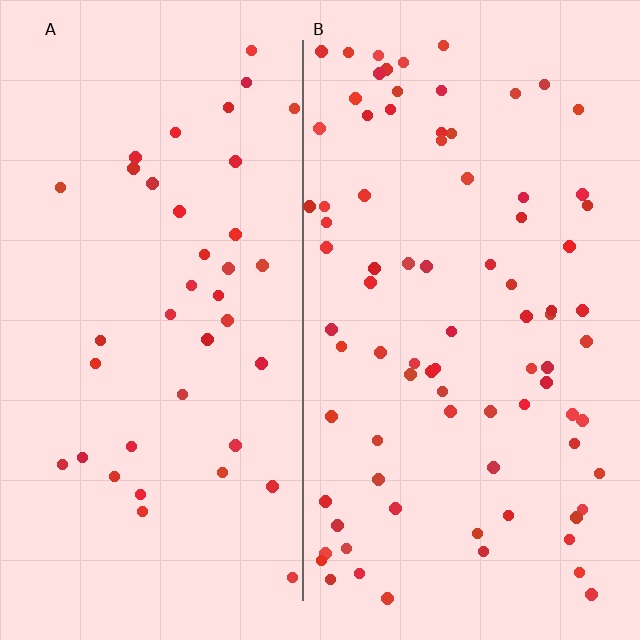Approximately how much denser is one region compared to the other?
Approximately 2.1× — region B over region A.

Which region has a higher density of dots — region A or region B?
B (the right).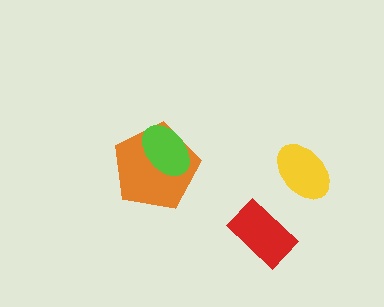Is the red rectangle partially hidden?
No, no other shape covers it.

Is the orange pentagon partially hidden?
Yes, it is partially covered by another shape.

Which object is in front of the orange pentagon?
The lime ellipse is in front of the orange pentagon.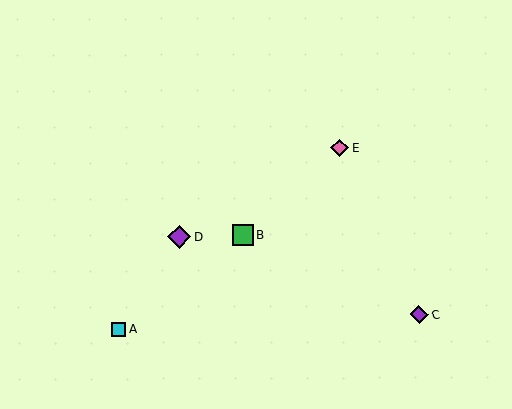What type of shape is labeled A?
Shape A is a cyan square.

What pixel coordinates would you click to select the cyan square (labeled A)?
Click at (118, 329) to select the cyan square A.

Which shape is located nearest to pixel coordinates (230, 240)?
The green square (labeled B) at (243, 235) is nearest to that location.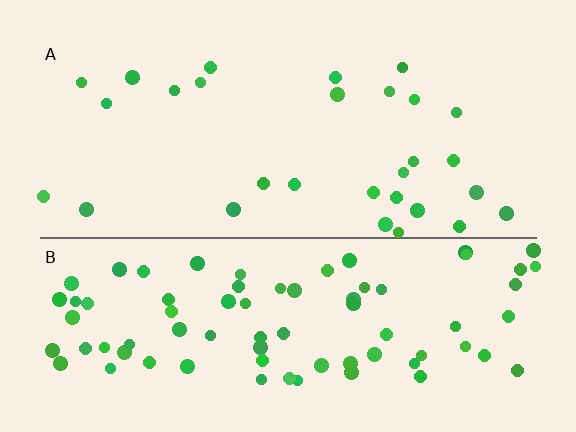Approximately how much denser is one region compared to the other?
Approximately 2.7× — region B over region A.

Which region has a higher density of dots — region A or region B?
B (the bottom).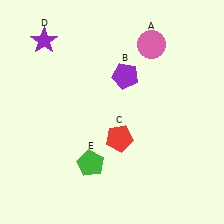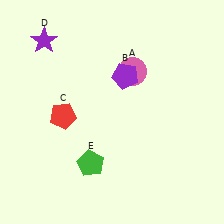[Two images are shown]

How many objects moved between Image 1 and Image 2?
2 objects moved between the two images.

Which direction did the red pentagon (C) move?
The red pentagon (C) moved left.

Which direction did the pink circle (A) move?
The pink circle (A) moved down.